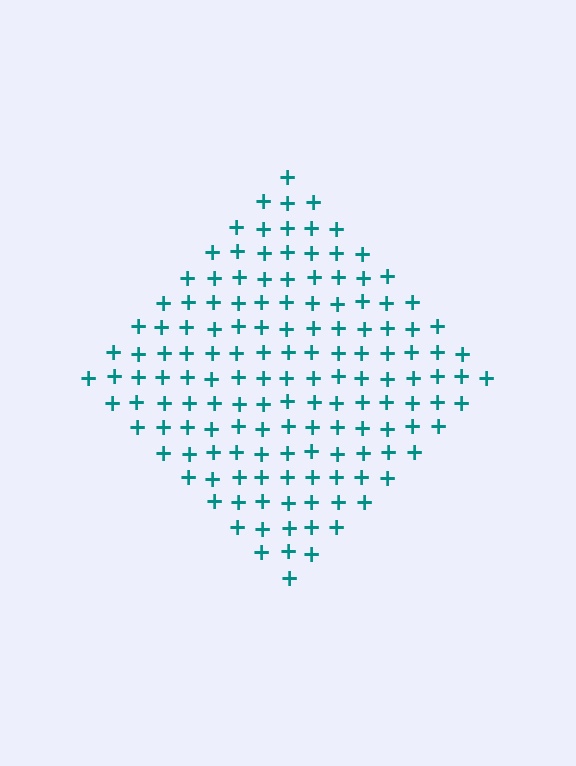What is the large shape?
The large shape is a diamond.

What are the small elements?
The small elements are plus signs.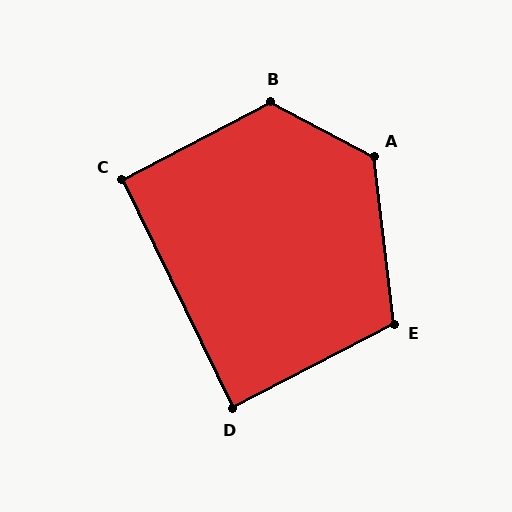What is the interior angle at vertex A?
Approximately 125 degrees (obtuse).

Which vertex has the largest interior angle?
B, at approximately 125 degrees.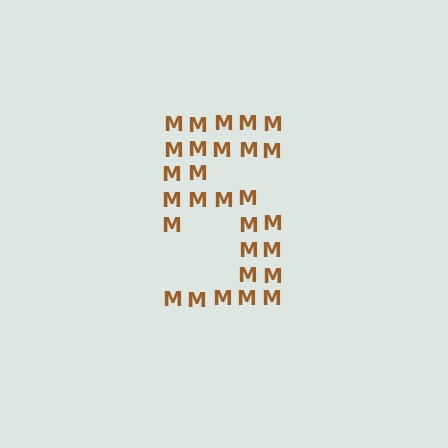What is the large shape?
The large shape is the digit 5.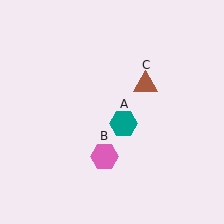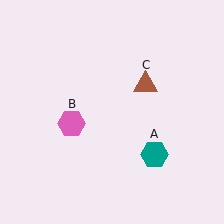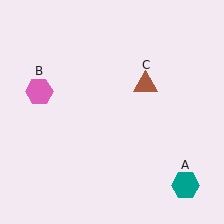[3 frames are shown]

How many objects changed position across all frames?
2 objects changed position: teal hexagon (object A), pink hexagon (object B).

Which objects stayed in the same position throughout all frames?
Brown triangle (object C) remained stationary.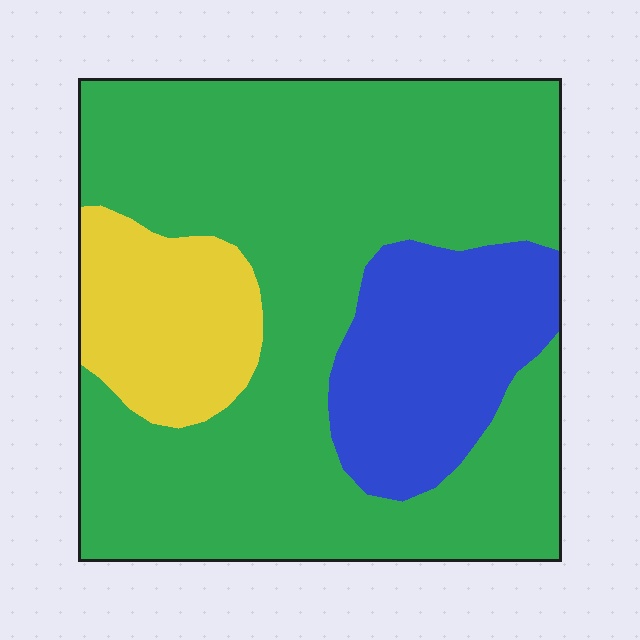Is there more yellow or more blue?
Blue.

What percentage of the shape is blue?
Blue covers 18% of the shape.